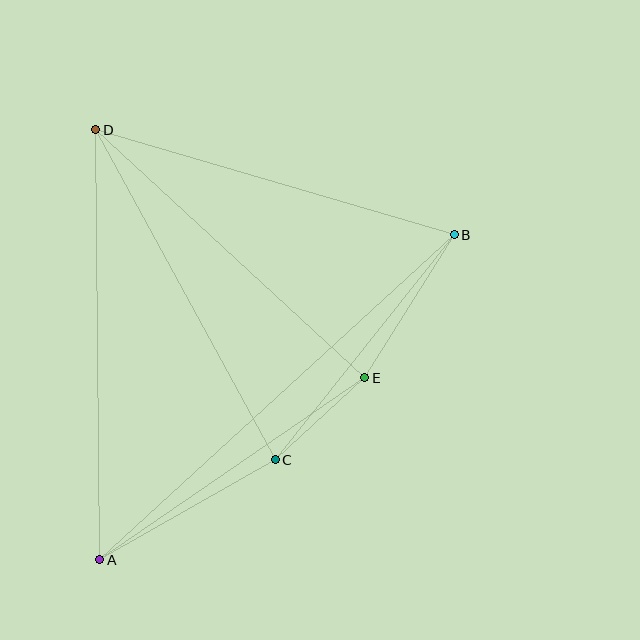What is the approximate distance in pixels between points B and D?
The distance between B and D is approximately 373 pixels.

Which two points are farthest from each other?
Points A and B are farthest from each other.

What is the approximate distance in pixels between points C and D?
The distance between C and D is approximately 376 pixels.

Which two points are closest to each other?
Points C and E are closest to each other.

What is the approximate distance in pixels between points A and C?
The distance between A and C is approximately 203 pixels.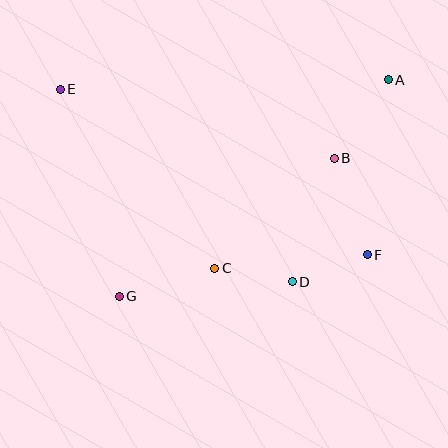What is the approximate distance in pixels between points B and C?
The distance between B and C is approximately 163 pixels.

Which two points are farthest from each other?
Points E and F are farthest from each other.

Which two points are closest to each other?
Points C and D are closest to each other.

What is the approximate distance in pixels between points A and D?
The distance between A and D is approximately 224 pixels.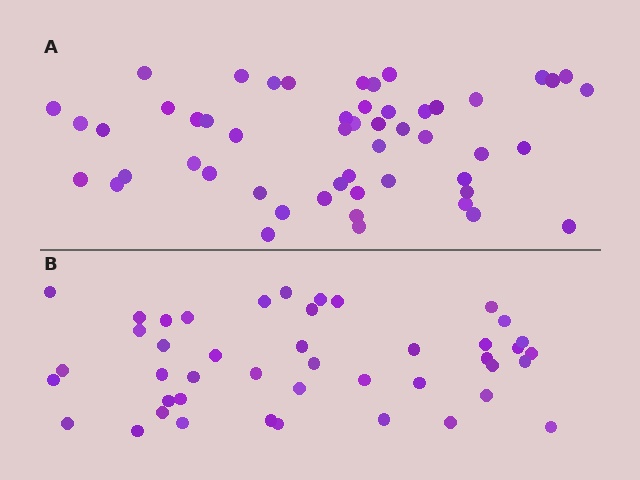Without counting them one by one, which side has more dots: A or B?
Region A (the top region) has more dots.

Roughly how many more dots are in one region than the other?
Region A has roughly 8 or so more dots than region B.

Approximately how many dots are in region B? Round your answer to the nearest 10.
About 40 dots. (The exact count is 44, which rounds to 40.)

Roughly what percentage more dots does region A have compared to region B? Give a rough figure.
About 20% more.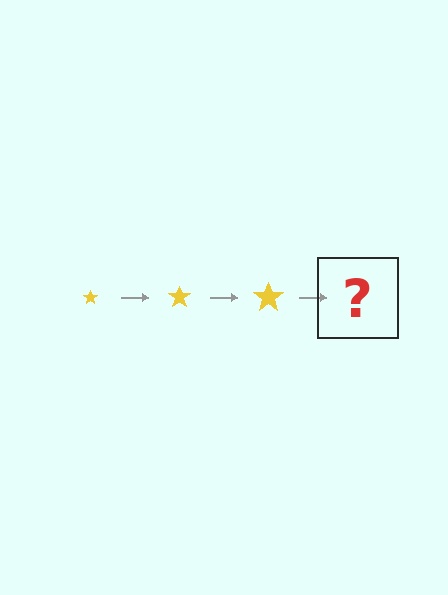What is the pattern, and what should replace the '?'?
The pattern is that the star gets progressively larger each step. The '?' should be a yellow star, larger than the previous one.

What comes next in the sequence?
The next element should be a yellow star, larger than the previous one.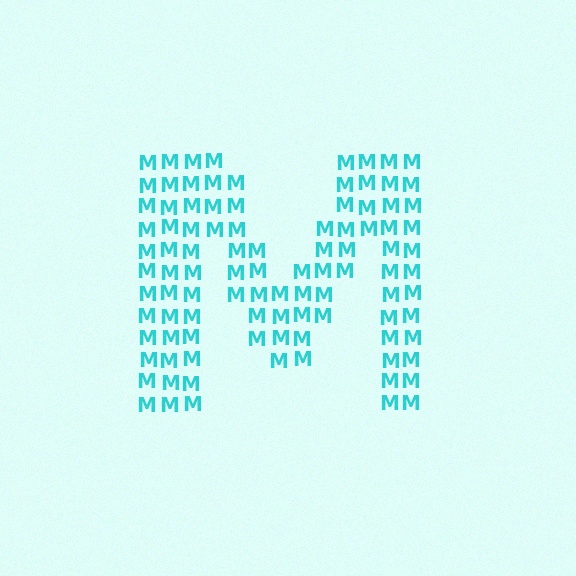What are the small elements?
The small elements are letter M's.